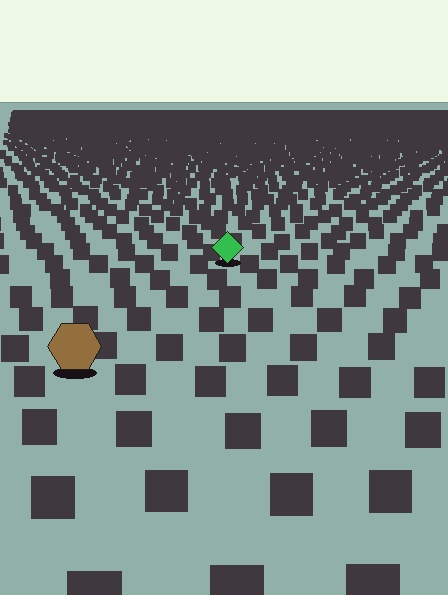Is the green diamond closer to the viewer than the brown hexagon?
No. The brown hexagon is closer — you can tell from the texture gradient: the ground texture is coarser near it.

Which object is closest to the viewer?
The brown hexagon is closest. The texture marks near it are larger and more spread out.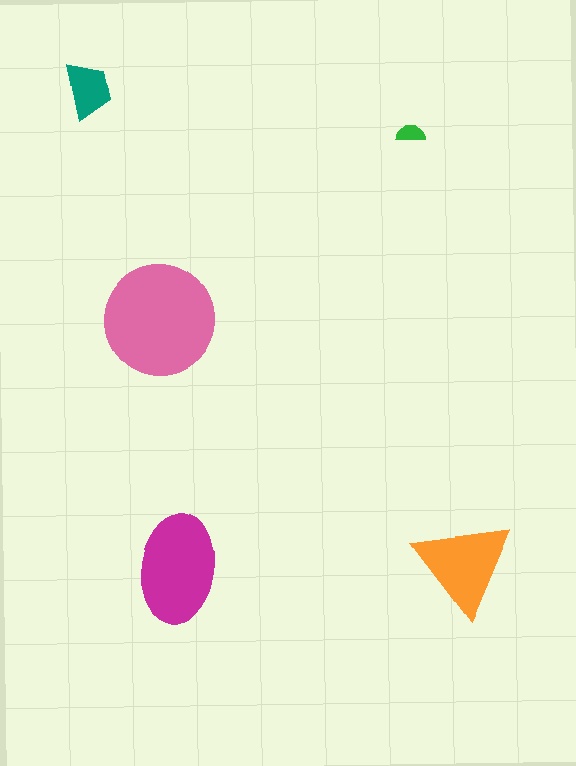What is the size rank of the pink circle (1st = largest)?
1st.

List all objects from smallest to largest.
The green semicircle, the teal trapezoid, the orange triangle, the magenta ellipse, the pink circle.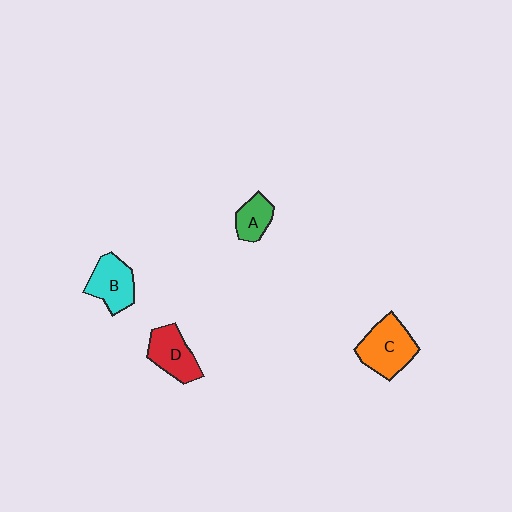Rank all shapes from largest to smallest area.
From largest to smallest: C (orange), B (cyan), D (red), A (green).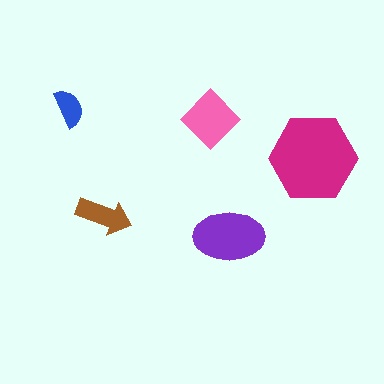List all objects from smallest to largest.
The blue semicircle, the brown arrow, the pink diamond, the purple ellipse, the magenta hexagon.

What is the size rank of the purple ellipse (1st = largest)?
2nd.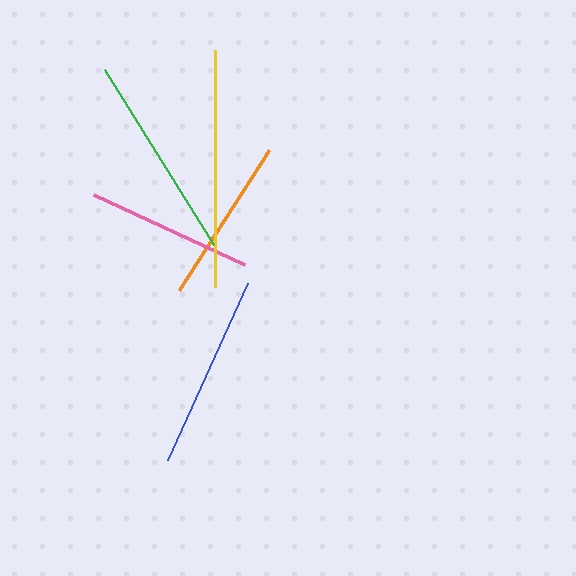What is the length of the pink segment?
The pink segment is approximately 166 pixels long.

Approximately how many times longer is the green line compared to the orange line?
The green line is approximately 1.2 times the length of the orange line.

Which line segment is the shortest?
The pink line is the shortest at approximately 166 pixels.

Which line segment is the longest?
The yellow line is the longest at approximately 237 pixels.